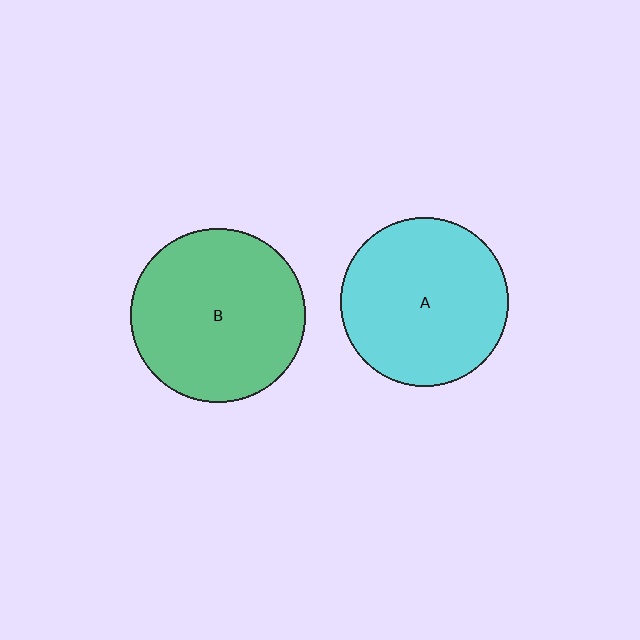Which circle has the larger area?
Circle B (green).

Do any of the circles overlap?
No, none of the circles overlap.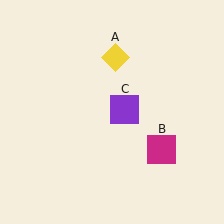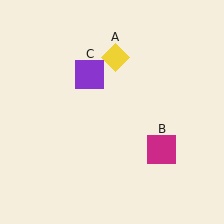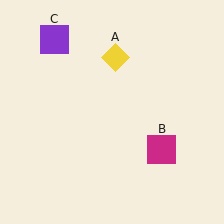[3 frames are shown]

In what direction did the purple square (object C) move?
The purple square (object C) moved up and to the left.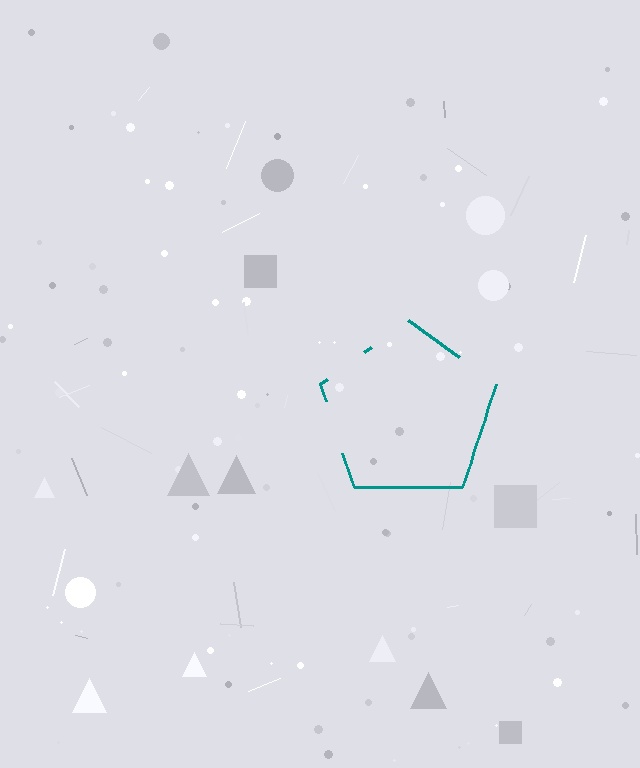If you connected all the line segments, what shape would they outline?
They would outline a pentagon.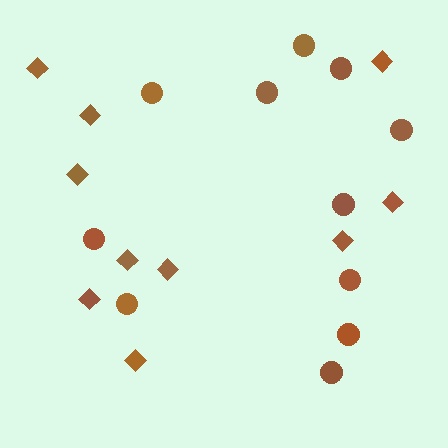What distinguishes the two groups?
There are 2 groups: one group of diamonds (10) and one group of circles (11).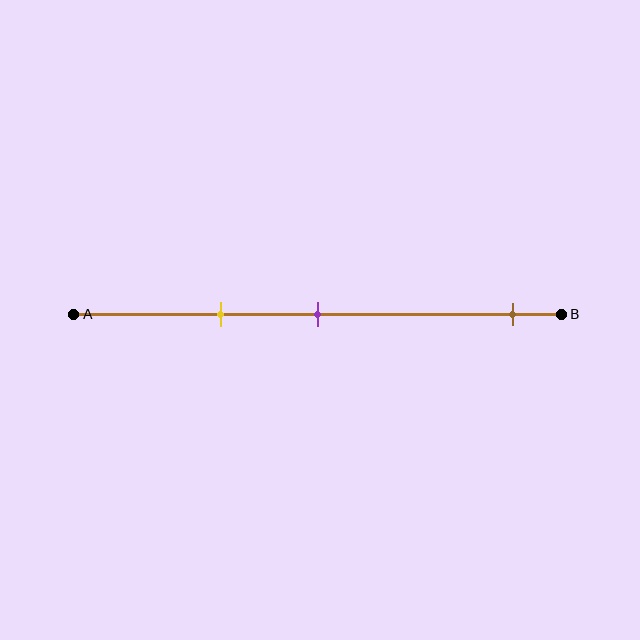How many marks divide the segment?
There are 3 marks dividing the segment.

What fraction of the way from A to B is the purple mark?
The purple mark is approximately 50% (0.5) of the way from A to B.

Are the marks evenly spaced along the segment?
No, the marks are not evenly spaced.